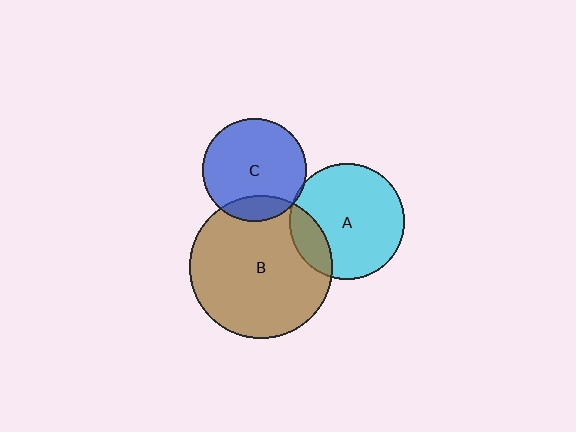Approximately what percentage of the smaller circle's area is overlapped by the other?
Approximately 15%.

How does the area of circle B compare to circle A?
Approximately 1.5 times.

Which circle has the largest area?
Circle B (brown).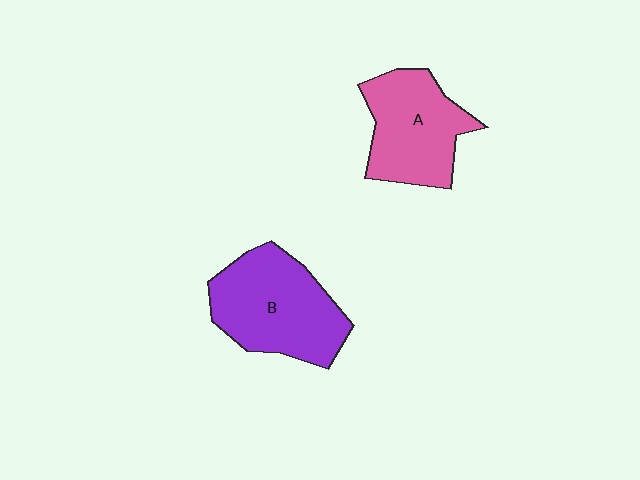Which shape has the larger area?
Shape B (purple).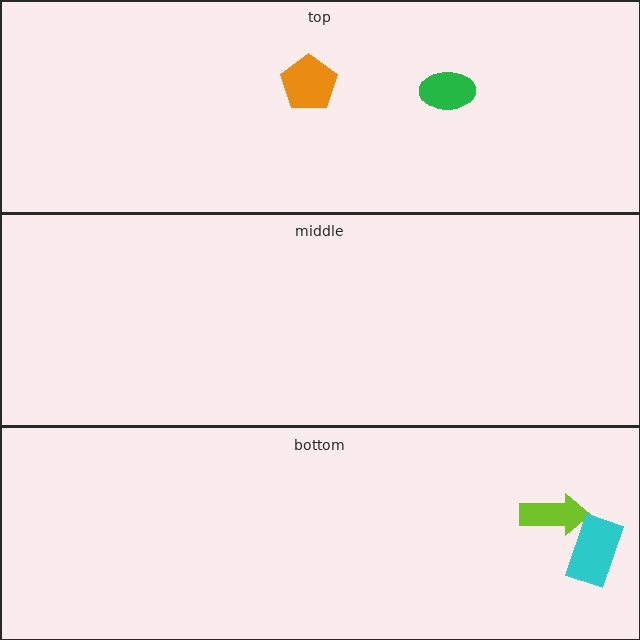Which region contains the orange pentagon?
The top region.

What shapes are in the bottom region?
The lime arrow, the cyan rectangle.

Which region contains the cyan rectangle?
The bottom region.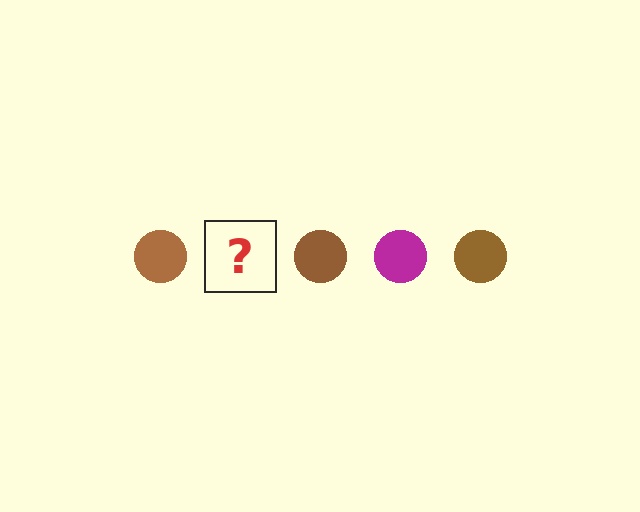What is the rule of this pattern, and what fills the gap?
The rule is that the pattern cycles through brown, magenta circles. The gap should be filled with a magenta circle.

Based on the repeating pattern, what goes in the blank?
The blank should be a magenta circle.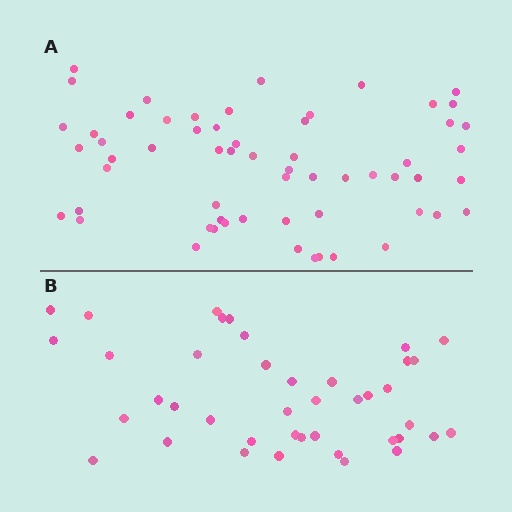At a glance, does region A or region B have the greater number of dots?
Region A (the top region) has more dots.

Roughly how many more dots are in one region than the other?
Region A has approximately 20 more dots than region B.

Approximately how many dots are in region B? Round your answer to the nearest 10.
About 40 dots. (The exact count is 41, which rounds to 40.)